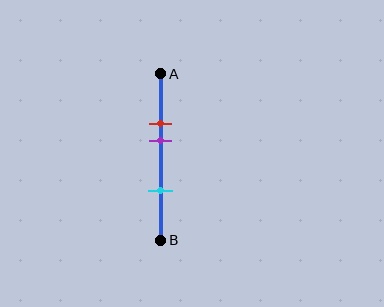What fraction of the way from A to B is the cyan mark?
The cyan mark is approximately 70% (0.7) of the way from A to B.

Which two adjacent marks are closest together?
The red and purple marks are the closest adjacent pair.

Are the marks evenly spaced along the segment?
No, the marks are not evenly spaced.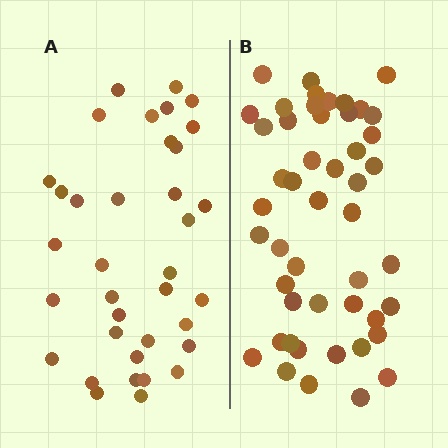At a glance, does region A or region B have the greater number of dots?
Region B (the right region) has more dots.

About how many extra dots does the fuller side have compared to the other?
Region B has roughly 12 or so more dots than region A.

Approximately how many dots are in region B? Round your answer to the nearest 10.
About 50 dots. (The exact count is 48, which rounds to 50.)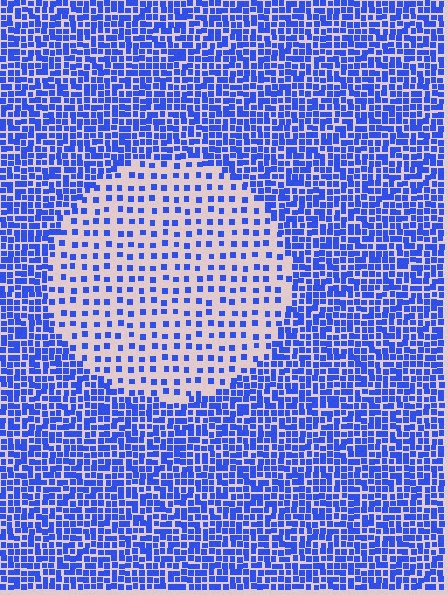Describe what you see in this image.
The image contains small blue elements arranged at two different densities. A circle-shaped region is visible where the elements are less densely packed than the surrounding area.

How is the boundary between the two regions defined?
The boundary is defined by a change in element density (approximately 2.7x ratio). All elements are the same color, size, and shape.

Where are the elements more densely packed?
The elements are more densely packed outside the circle boundary.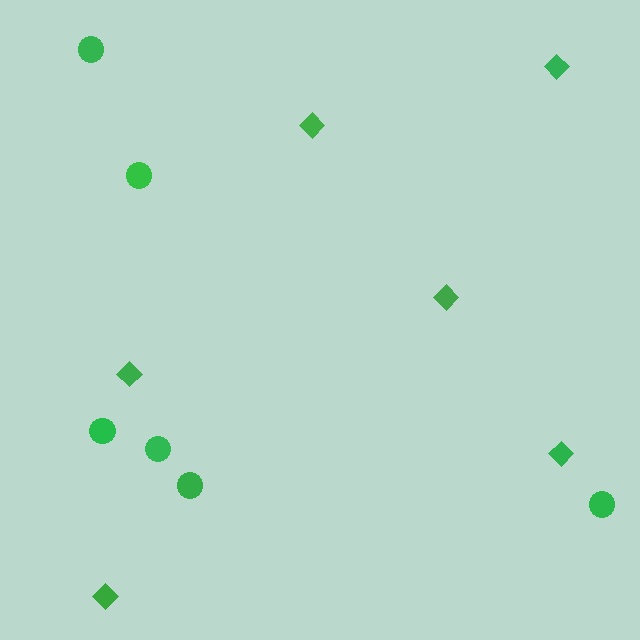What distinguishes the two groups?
There are 2 groups: one group of circles (6) and one group of diamonds (6).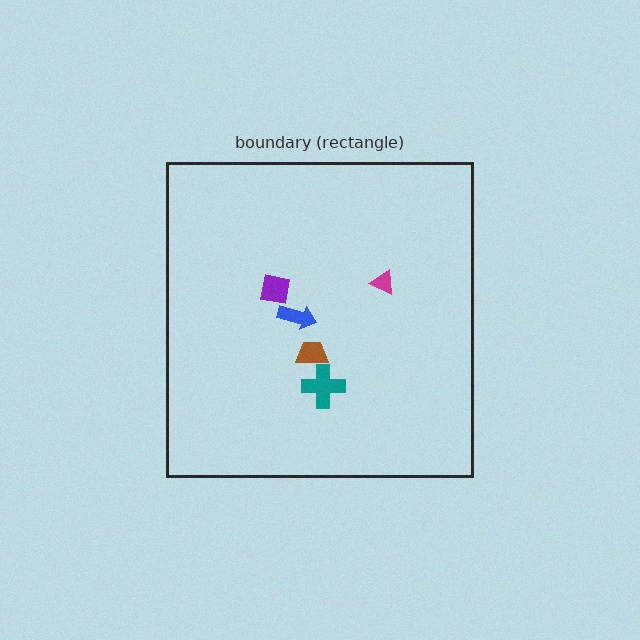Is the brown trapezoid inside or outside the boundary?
Inside.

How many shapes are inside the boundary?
5 inside, 0 outside.